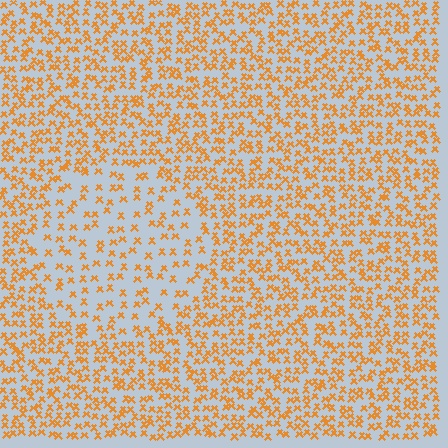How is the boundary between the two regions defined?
The boundary is defined by a change in element density (approximately 2.0x ratio). All elements are the same color, size, and shape.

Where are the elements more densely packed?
The elements are more densely packed outside the circle boundary.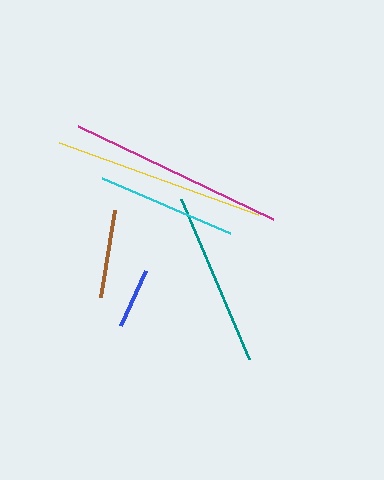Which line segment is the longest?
The magenta line is the longest at approximately 216 pixels.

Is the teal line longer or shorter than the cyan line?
The teal line is longer than the cyan line.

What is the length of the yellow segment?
The yellow segment is approximately 212 pixels long.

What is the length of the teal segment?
The teal segment is approximately 173 pixels long.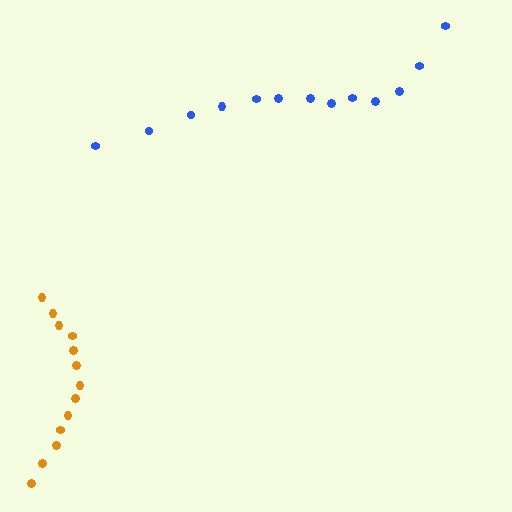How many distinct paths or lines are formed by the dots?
There are 2 distinct paths.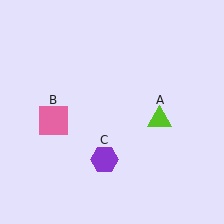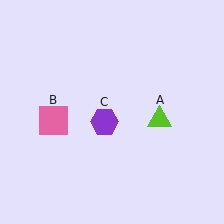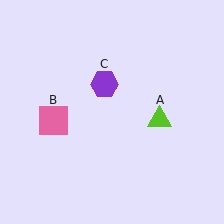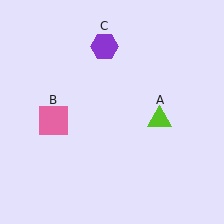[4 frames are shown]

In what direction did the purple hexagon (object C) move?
The purple hexagon (object C) moved up.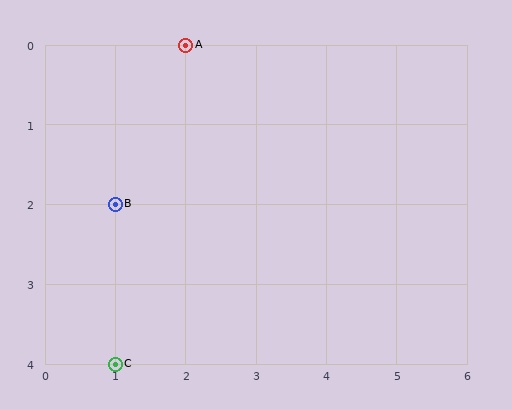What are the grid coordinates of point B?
Point B is at grid coordinates (1, 2).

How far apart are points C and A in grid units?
Points C and A are 1 column and 4 rows apart (about 4.1 grid units diagonally).